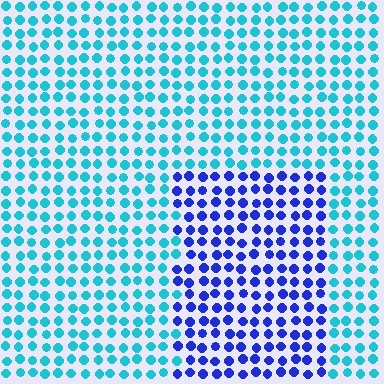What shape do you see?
I see a rectangle.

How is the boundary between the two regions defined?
The boundary is defined purely by a slight shift in hue (about 51 degrees). Spacing, size, and orientation are identical on both sides.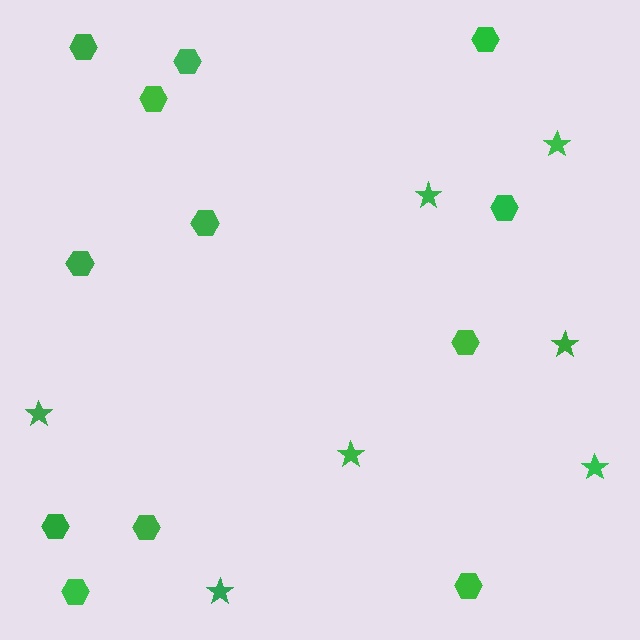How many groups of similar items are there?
There are 2 groups: one group of hexagons (12) and one group of stars (7).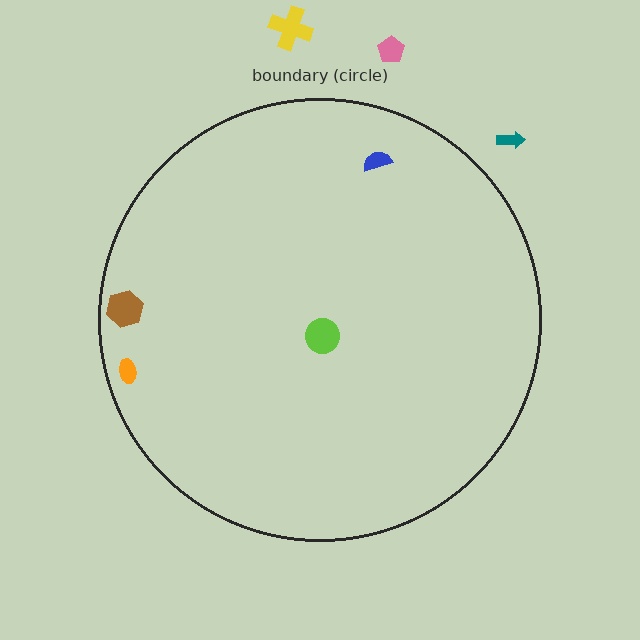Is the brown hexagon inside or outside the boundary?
Inside.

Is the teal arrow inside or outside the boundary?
Outside.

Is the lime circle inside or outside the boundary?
Inside.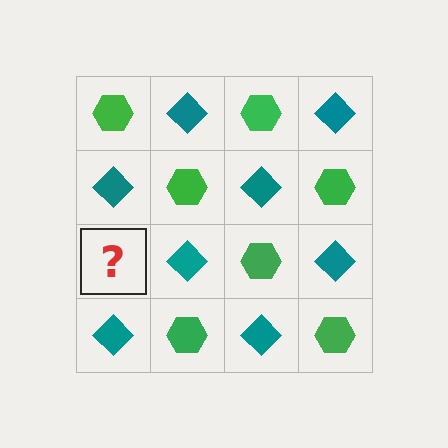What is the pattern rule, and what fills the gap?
The rule is that it alternates green hexagon and teal diamond in a checkerboard pattern. The gap should be filled with a green hexagon.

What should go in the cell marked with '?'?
The missing cell should contain a green hexagon.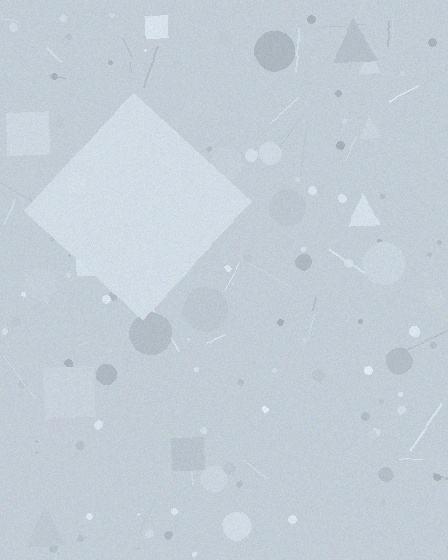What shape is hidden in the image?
A diamond is hidden in the image.